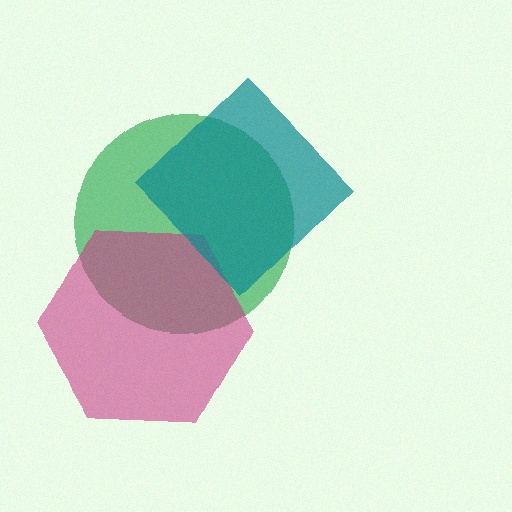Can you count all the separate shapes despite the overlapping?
Yes, there are 3 separate shapes.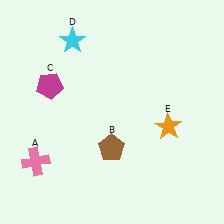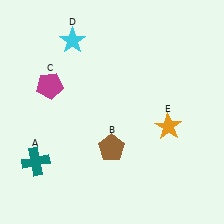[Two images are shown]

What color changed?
The cross (A) changed from pink in Image 1 to teal in Image 2.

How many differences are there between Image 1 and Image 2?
There is 1 difference between the two images.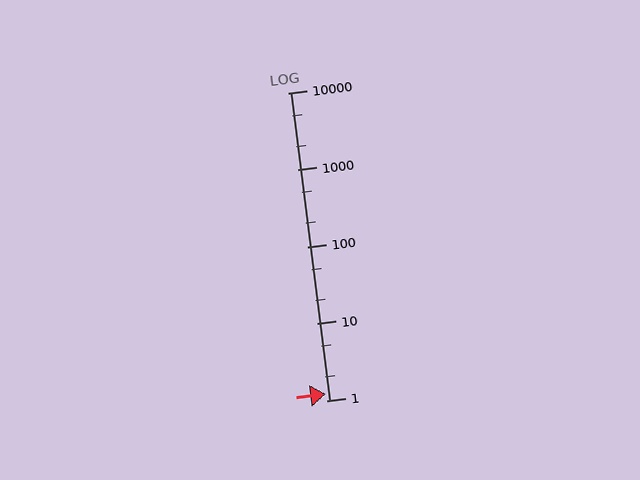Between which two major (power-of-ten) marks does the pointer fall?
The pointer is between 1 and 10.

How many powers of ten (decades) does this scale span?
The scale spans 4 decades, from 1 to 10000.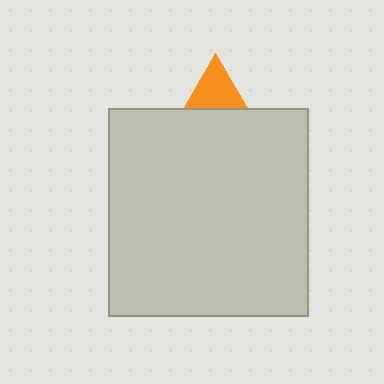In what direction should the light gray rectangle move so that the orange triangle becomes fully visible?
The light gray rectangle should move down. That is the shortest direction to clear the overlap and leave the orange triangle fully visible.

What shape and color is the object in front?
The object in front is a light gray rectangle.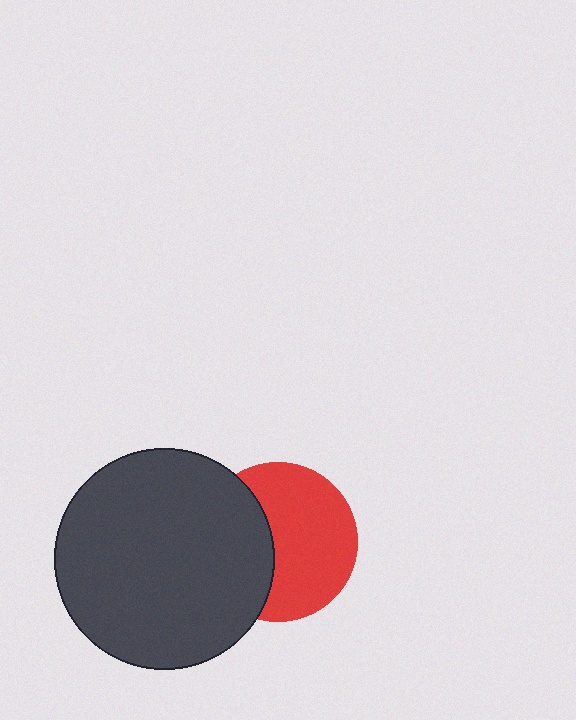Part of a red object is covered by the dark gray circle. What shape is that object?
It is a circle.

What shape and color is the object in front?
The object in front is a dark gray circle.